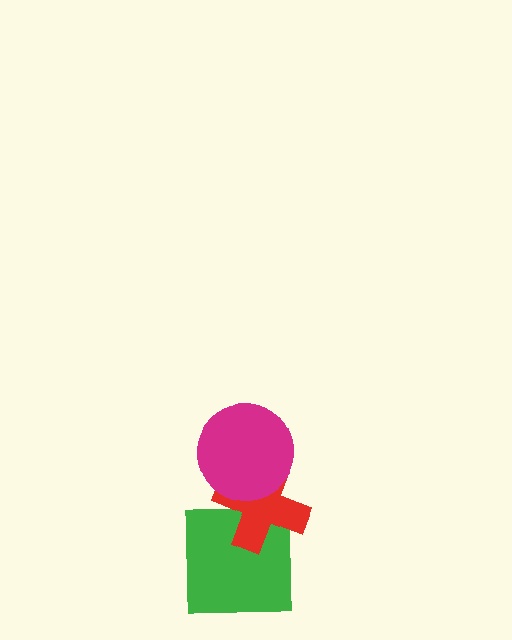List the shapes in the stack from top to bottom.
From top to bottom: the magenta circle, the red cross, the green square.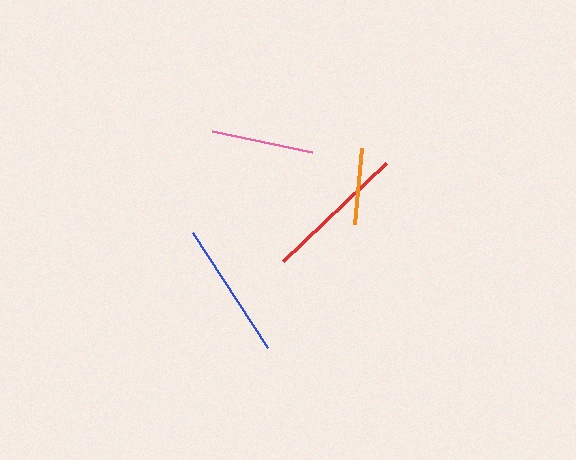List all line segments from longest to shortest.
From longest to shortest: red, blue, pink, orange.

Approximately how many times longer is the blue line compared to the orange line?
The blue line is approximately 1.8 times the length of the orange line.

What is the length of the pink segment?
The pink segment is approximately 102 pixels long.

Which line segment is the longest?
The red line is the longest at approximately 143 pixels.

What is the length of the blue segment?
The blue segment is approximately 137 pixels long.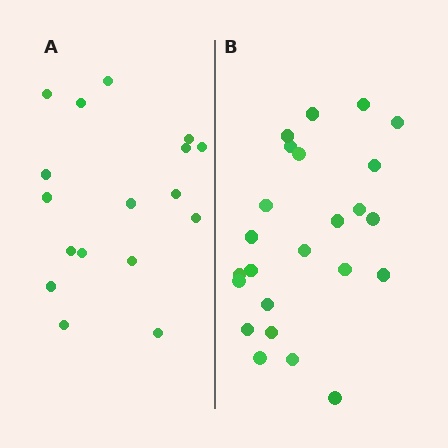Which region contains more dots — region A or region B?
Region B (the right region) has more dots.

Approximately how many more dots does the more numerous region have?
Region B has roughly 8 or so more dots than region A.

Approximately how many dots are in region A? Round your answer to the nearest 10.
About 20 dots. (The exact count is 17, which rounds to 20.)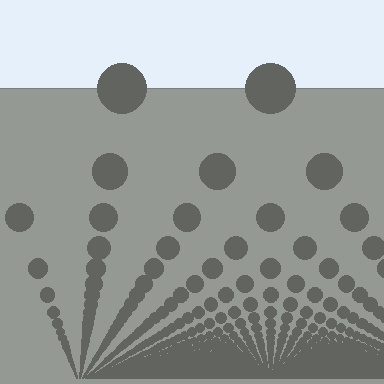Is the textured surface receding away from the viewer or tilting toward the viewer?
The surface appears to tilt toward the viewer. Texture elements get larger and sparser toward the top.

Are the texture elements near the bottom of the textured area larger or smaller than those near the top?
Smaller. The gradient is inverted — elements near the bottom are smaller and denser.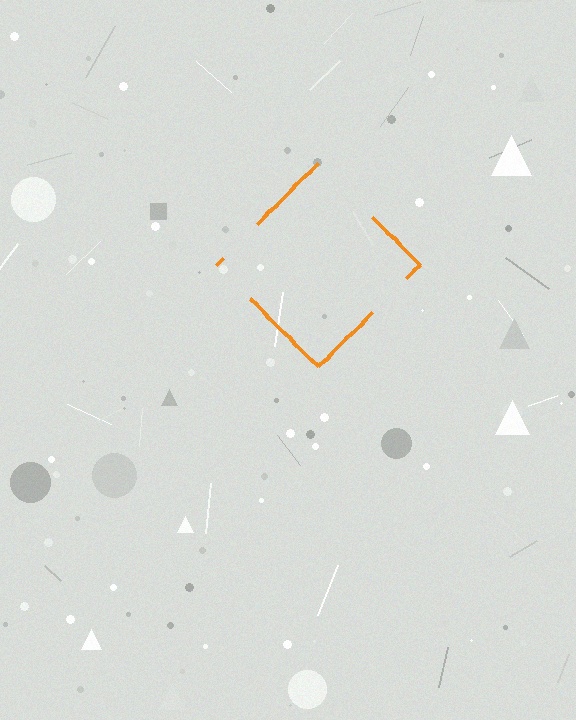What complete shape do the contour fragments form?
The contour fragments form a diamond.